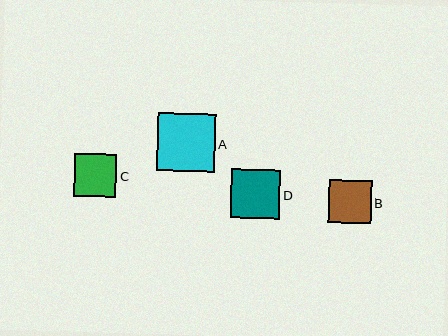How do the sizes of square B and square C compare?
Square B and square C are approximately the same size.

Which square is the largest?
Square A is the largest with a size of approximately 58 pixels.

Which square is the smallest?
Square C is the smallest with a size of approximately 43 pixels.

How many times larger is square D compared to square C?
Square D is approximately 1.1 times the size of square C.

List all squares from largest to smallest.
From largest to smallest: A, D, B, C.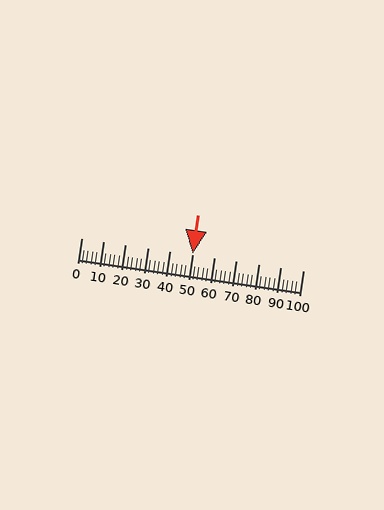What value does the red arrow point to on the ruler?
The red arrow points to approximately 50.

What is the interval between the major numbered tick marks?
The major tick marks are spaced 10 units apart.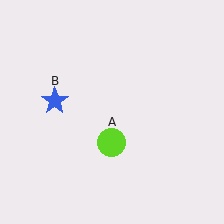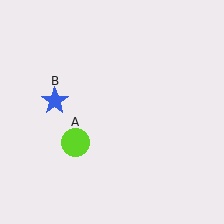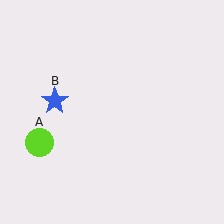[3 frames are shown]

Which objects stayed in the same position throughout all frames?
Blue star (object B) remained stationary.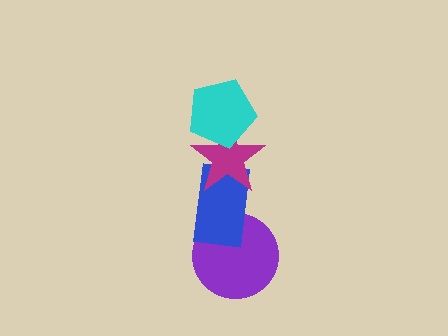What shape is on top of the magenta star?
The cyan pentagon is on top of the magenta star.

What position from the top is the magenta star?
The magenta star is 2nd from the top.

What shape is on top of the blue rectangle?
The magenta star is on top of the blue rectangle.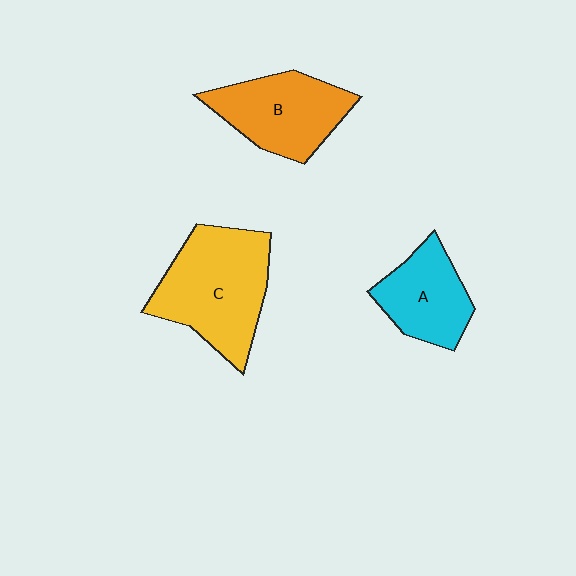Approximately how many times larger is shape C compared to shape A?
Approximately 1.6 times.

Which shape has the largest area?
Shape C (yellow).